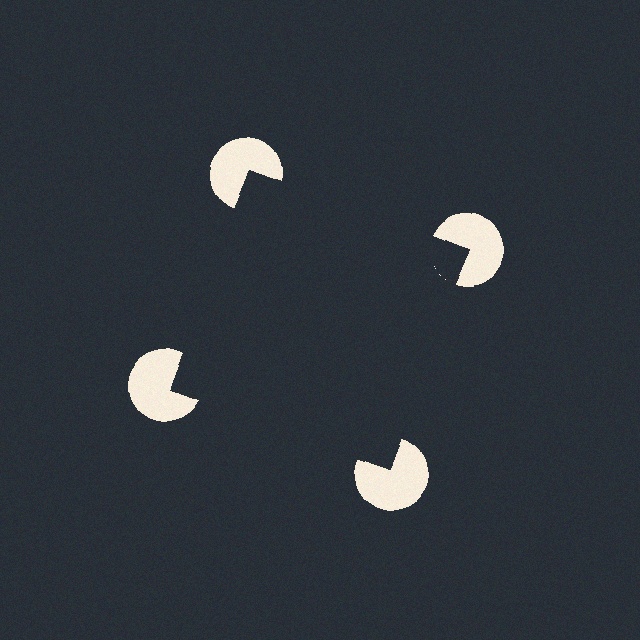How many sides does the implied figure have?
4 sides.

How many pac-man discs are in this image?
There are 4 — one at each vertex of the illusory square.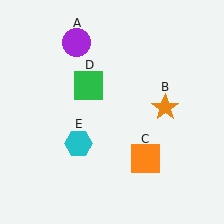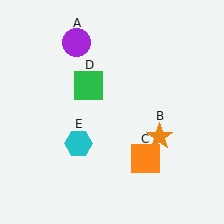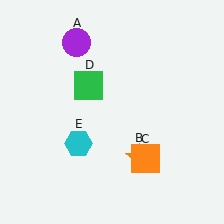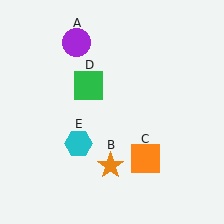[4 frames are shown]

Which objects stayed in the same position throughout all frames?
Purple circle (object A) and orange square (object C) and green square (object D) and cyan hexagon (object E) remained stationary.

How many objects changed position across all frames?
1 object changed position: orange star (object B).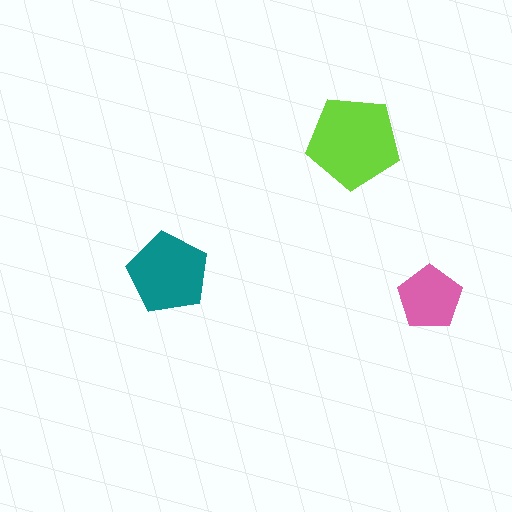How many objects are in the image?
There are 3 objects in the image.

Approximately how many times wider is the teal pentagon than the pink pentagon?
About 1.5 times wider.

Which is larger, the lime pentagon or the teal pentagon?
The lime one.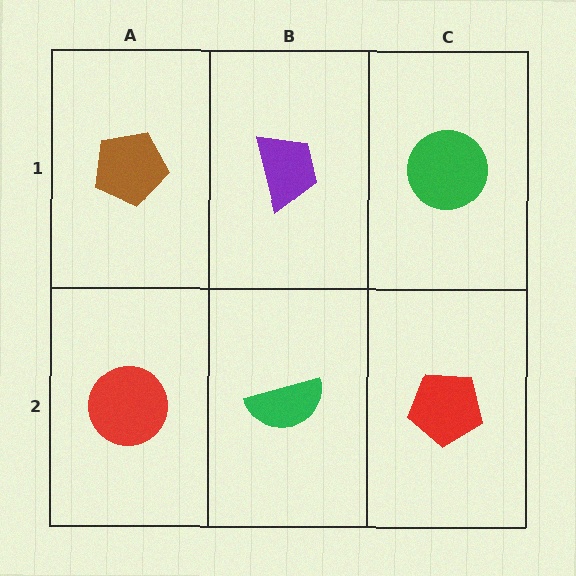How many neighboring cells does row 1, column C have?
2.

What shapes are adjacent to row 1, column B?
A green semicircle (row 2, column B), a brown pentagon (row 1, column A), a green circle (row 1, column C).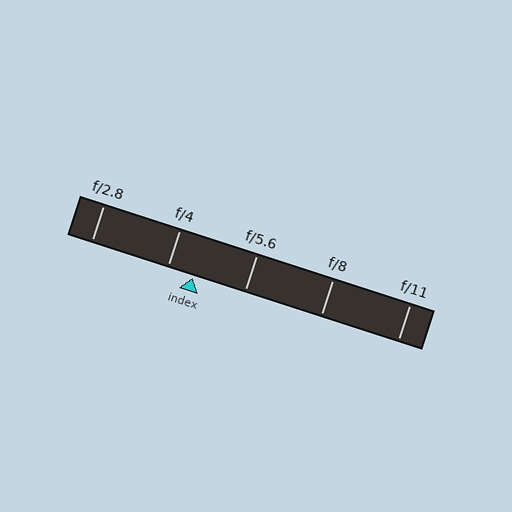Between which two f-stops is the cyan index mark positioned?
The index mark is between f/4 and f/5.6.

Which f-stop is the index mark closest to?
The index mark is closest to f/4.